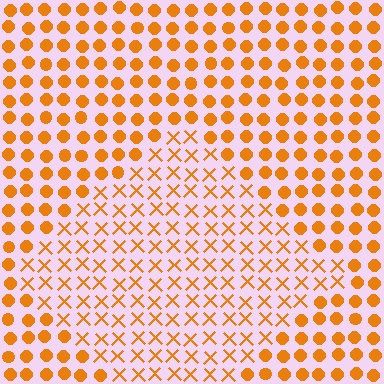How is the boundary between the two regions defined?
The boundary is defined by a change in element shape: X marks inside vs. circles outside. All elements share the same color and spacing.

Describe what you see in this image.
The image is filled with small orange elements arranged in a uniform grid. A diamond-shaped region contains X marks, while the surrounding area contains circles. The boundary is defined purely by the change in element shape.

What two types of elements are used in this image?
The image uses X marks inside the diamond region and circles outside it.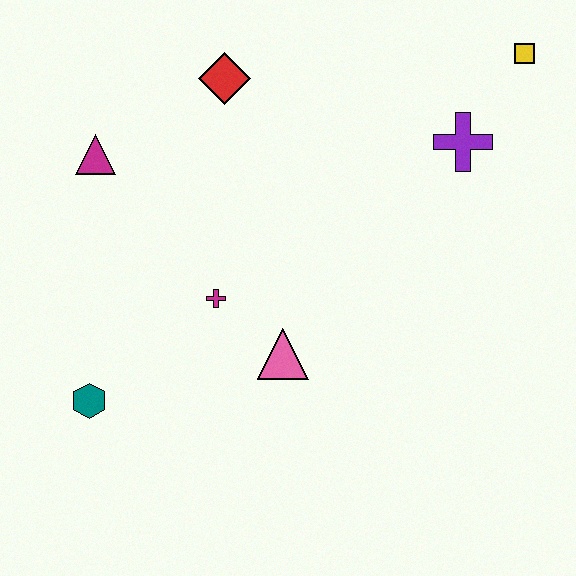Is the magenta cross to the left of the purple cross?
Yes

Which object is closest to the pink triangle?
The magenta cross is closest to the pink triangle.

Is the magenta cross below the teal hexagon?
No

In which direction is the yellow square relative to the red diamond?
The yellow square is to the right of the red diamond.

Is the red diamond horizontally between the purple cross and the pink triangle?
No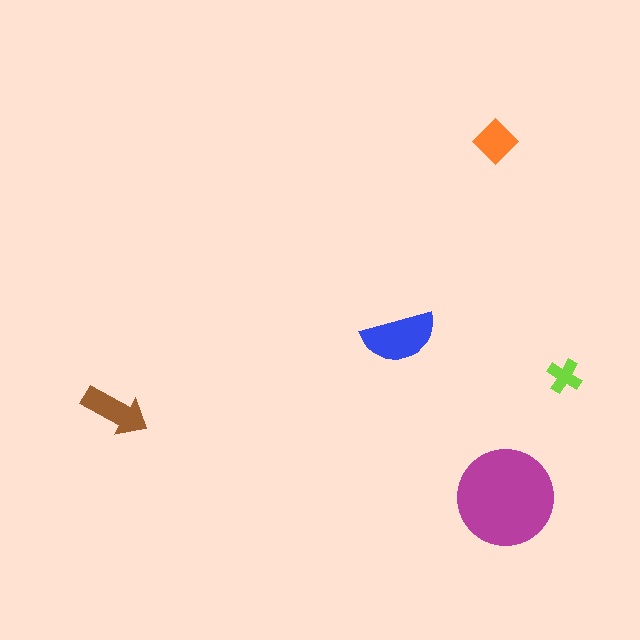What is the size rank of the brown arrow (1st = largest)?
3rd.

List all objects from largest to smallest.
The magenta circle, the blue semicircle, the brown arrow, the orange diamond, the lime cross.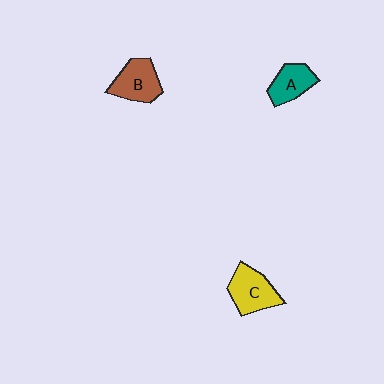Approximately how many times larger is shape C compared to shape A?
Approximately 1.3 times.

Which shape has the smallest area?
Shape A (teal).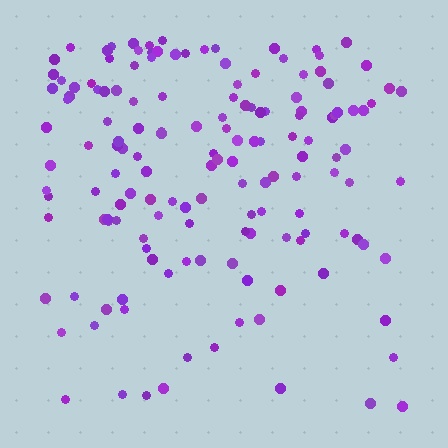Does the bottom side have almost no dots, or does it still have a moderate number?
Still a moderate number, just noticeably fewer than the top.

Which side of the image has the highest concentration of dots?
The top.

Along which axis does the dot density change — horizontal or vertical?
Vertical.